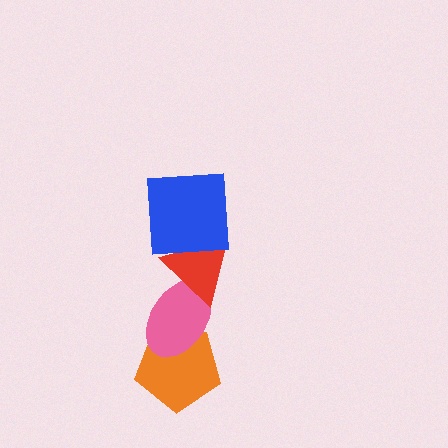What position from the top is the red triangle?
The red triangle is 2nd from the top.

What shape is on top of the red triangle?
The blue square is on top of the red triangle.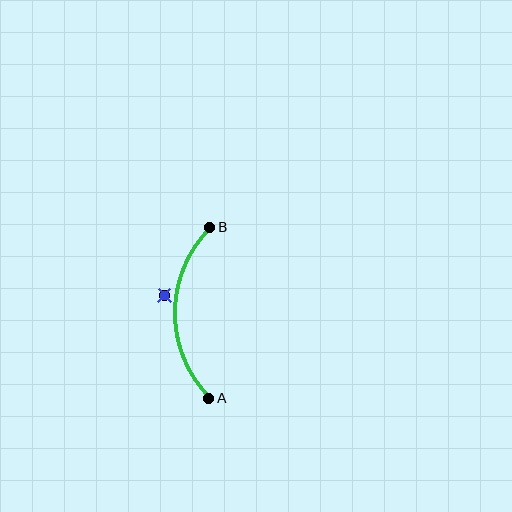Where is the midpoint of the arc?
The arc midpoint is the point on the curve farthest from the straight line joining A and B. It sits to the left of that line.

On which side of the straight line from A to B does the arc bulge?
The arc bulges to the left of the straight line connecting A and B.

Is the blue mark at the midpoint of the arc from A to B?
No — the blue mark does not lie on the arc at all. It sits slightly outside the curve.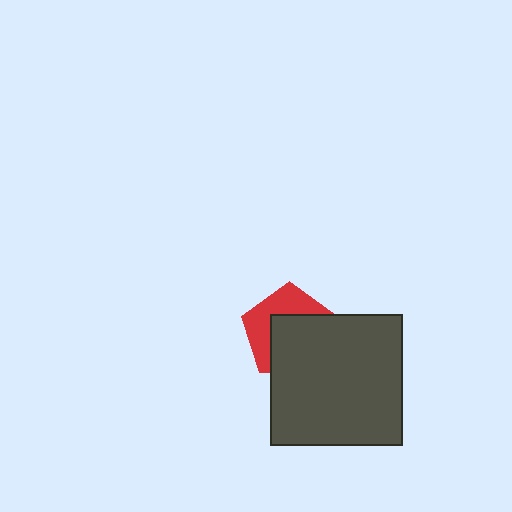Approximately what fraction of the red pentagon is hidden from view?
Roughly 58% of the red pentagon is hidden behind the dark gray square.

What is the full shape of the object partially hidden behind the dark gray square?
The partially hidden object is a red pentagon.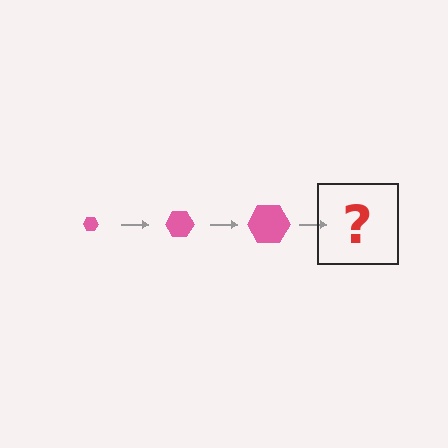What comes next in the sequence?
The next element should be a pink hexagon, larger than the previous one.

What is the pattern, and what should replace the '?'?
The pattern is that the hexagon gets progressively larger each step. The '?' should be a pink hexagon, larger than the previous one.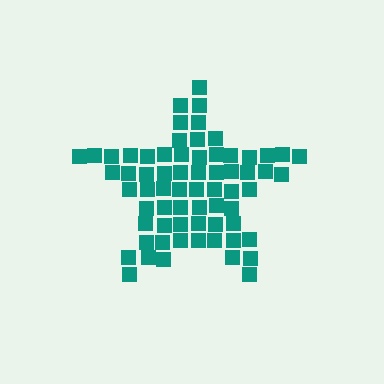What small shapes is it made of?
It is made of small squares.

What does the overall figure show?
The overall figure shows a star.